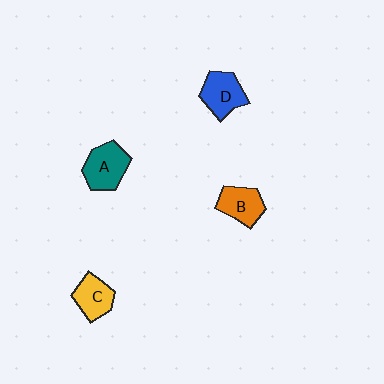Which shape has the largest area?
Shape A (teal).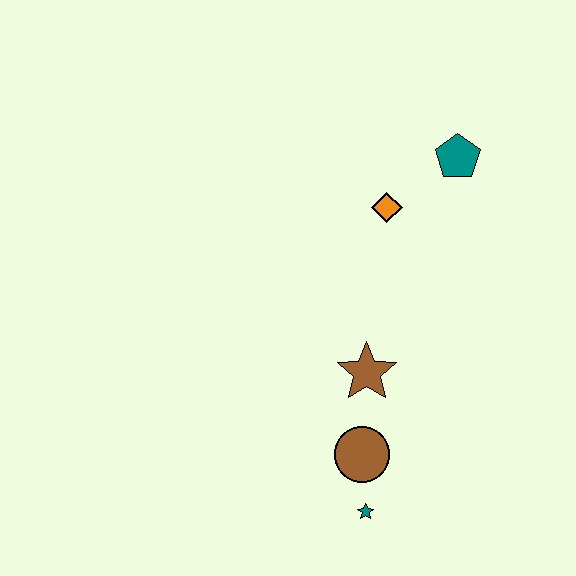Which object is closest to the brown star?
The brown circle is closest to the brown star.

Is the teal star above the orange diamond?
No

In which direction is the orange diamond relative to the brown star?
The orange diamond is above the brown star.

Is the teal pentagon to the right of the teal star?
Yes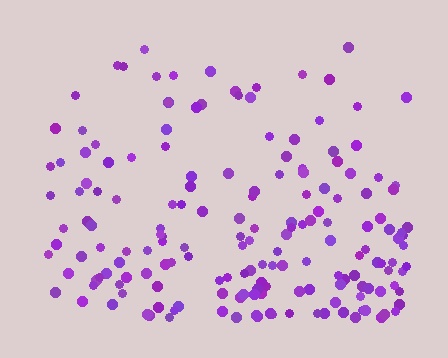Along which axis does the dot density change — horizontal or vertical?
Vertical.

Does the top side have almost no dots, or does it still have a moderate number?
Still a moderate number, just noticeably fewer than the bottom.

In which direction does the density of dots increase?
From top to bottom, with the bottom side densest.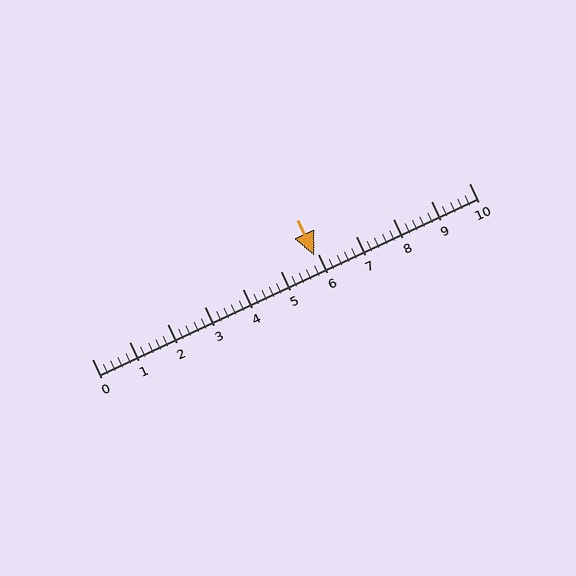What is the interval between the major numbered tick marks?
The major tick marks are spaced 1 units apart.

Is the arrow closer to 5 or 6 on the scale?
The arrow is closer to 6.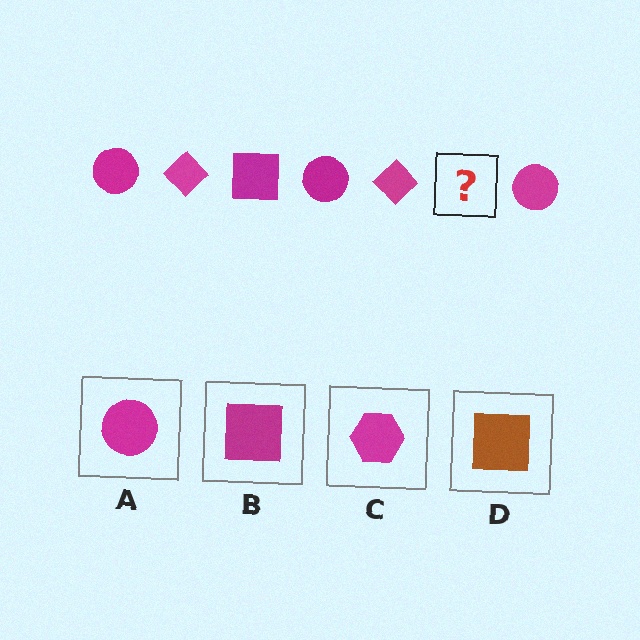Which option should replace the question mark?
Option B.